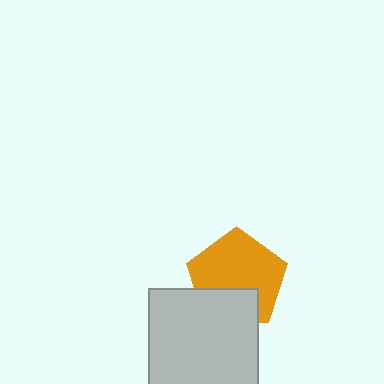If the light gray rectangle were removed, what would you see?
You would see the complete orange pentagon.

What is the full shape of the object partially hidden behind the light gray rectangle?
The partially hidden object is an orange pentagon.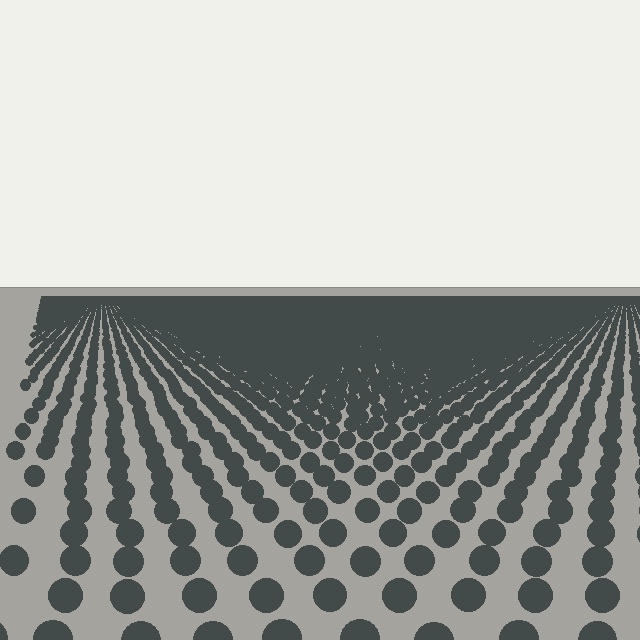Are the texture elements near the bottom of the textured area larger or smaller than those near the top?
Larger. Near the bottom, elements are closer to the viewer and appear at a bigger on-screen size.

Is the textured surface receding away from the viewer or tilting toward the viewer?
The surface is receding away from the viewer. Texture elements get smaller and denser toward the top.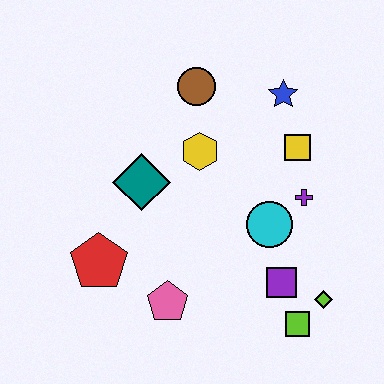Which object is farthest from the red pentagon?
The blue star is farthest from the red pentagon.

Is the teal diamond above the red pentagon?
Yes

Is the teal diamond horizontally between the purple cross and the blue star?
No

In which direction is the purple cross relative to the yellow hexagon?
The purple cross is to the right of the yellow hexagon.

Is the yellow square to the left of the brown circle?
No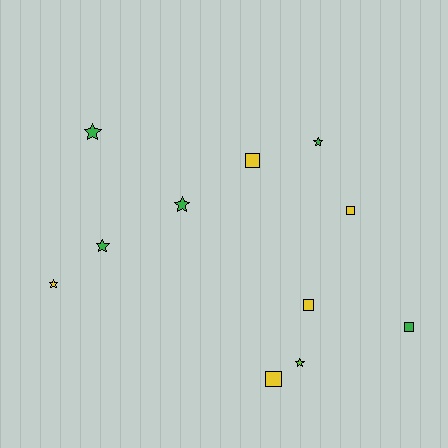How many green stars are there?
There are 4 green stars.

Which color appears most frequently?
Yellow, with 5 objects.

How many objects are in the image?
There are 11 objects.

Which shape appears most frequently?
Star, with 6 objects.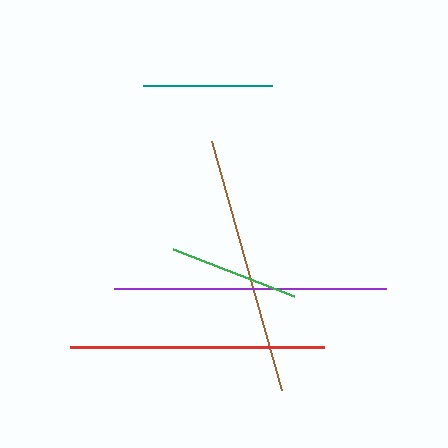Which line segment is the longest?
The purple line is the longest at approximately 272 pixels.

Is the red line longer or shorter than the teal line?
The red line is longer than the teal line.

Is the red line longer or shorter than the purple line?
The purple line is longer than the red line.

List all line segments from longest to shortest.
From longest to shortest: purple, brown, red, green, teal.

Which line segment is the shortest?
The teal line is the shortest at approximately 129 pixels.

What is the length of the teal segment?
The teal segment is approximately 129 pixels long.